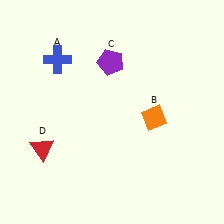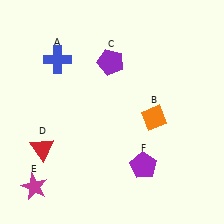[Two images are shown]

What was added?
A magenta star (E), a purple pentagon (F) were added in Image 2.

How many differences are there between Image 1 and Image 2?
There are 2 differences between the two images.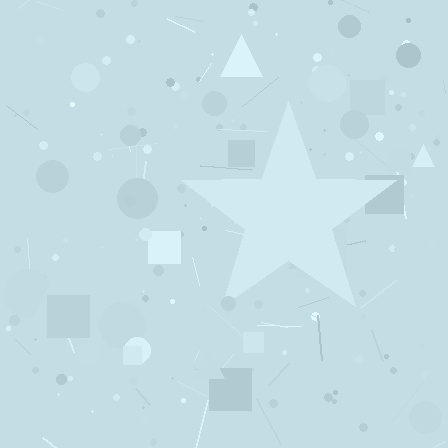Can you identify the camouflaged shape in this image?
The camouflaged shape is a star.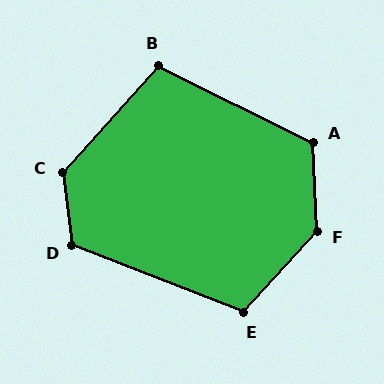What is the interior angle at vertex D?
Approximately 119 degrees (obtuse).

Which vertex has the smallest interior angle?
B, at approximately 105 degrees.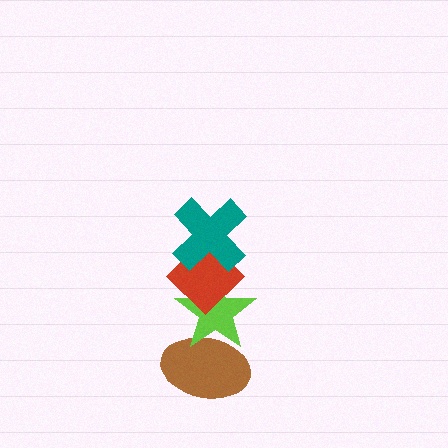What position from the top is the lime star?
The lime star is 3rd from the top.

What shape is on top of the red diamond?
The teal cross is on top of the red diamond.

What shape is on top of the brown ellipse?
The lime star is on top of the brown ellipse.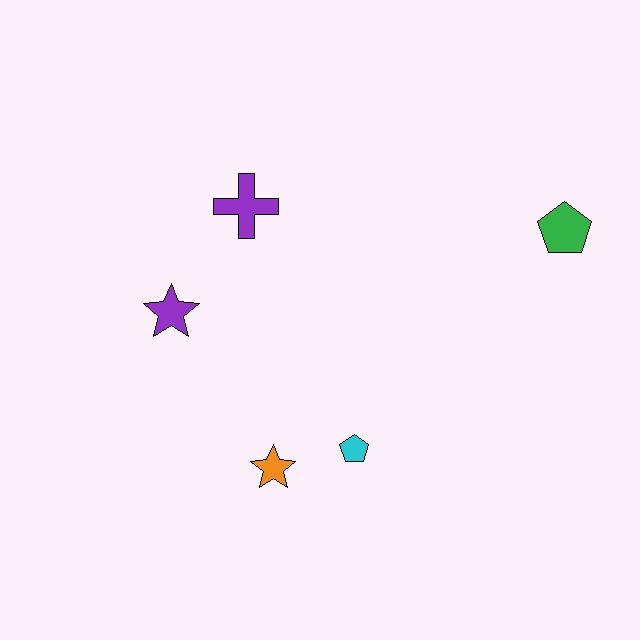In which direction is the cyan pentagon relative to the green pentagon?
The cyan pentagon is below the green pentagon.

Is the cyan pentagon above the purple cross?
No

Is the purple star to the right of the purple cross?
No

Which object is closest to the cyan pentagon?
The orange star is closest to the cyan pentagon.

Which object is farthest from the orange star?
The green pentagon is farthest from the orange star.